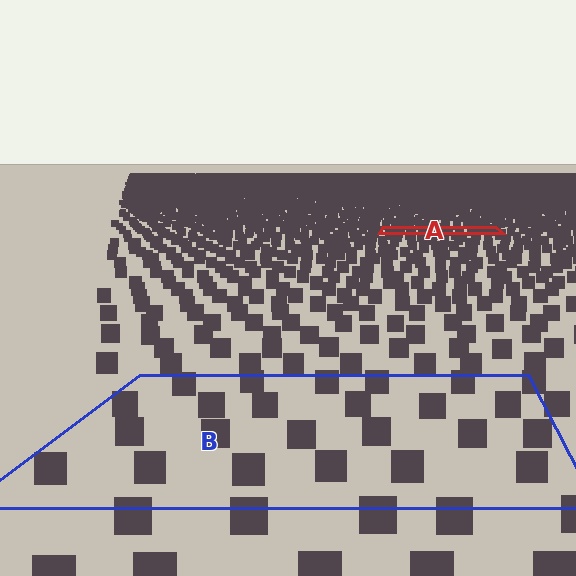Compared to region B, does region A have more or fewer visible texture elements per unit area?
Region A has more texture elements per unit area — they are packed more densely because it is farther away.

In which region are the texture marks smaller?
The texture marks are smaller in region A, because it is farther away.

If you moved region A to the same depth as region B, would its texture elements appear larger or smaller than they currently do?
They would appear larger. At a closer depth, the same texture elements are projected at a bigger on-screen size.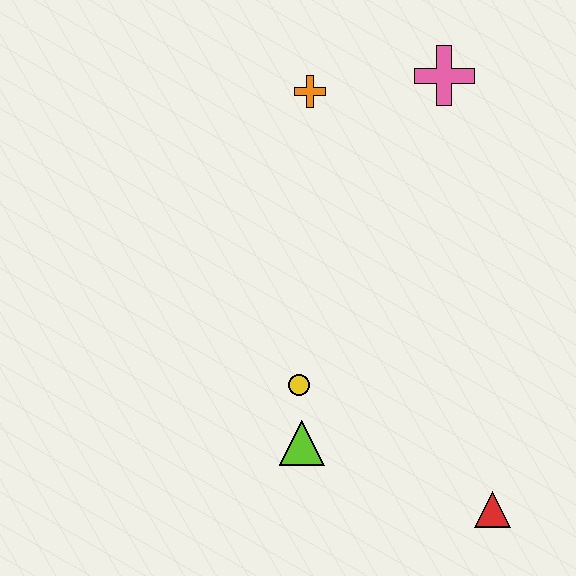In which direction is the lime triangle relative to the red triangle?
The lime triangle is to the left of the red triangle.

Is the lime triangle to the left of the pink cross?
Yes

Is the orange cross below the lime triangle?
No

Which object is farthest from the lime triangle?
The pink cross is farthest from the lime triangle.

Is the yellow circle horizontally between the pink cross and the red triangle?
No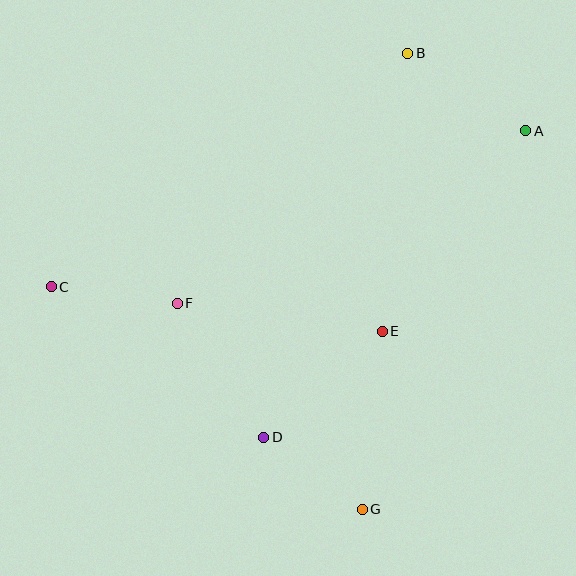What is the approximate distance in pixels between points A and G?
The distance between A and G is approximately 412 pixels.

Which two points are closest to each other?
Points D and G are closest to each other.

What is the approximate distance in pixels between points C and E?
The distance between C and E is approximately 334 pixels.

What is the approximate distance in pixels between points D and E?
The distance between D and E is approximately 159 pixels.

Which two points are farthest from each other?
Points A and C are farthest from each other.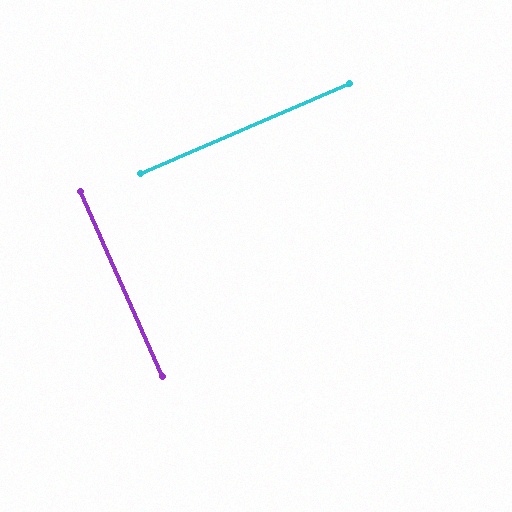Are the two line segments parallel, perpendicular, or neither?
Perpendicular — they meet at approximately 90°.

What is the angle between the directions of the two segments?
Approximately 90 degrees.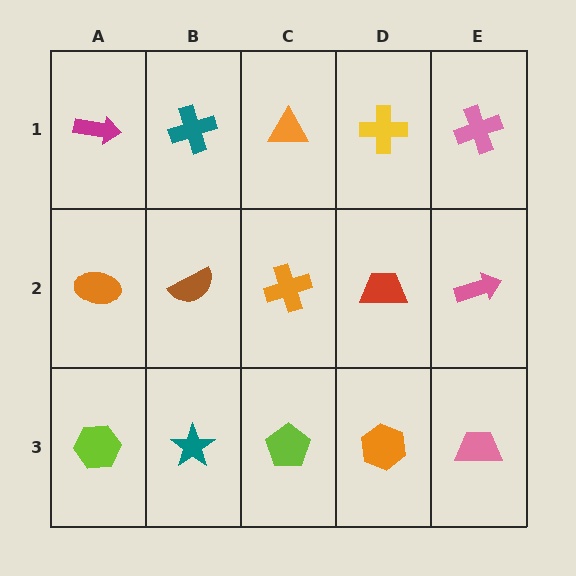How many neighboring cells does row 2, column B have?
4.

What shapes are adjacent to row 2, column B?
A teal cross (row 1, column B), a teal star (row 3, column B), an orange ellipse (row 2, column A), an orange cross (row 2, column C).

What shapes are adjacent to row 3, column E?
A pink arrow (row 2, column E), an orange hexagon (row 3, column D).